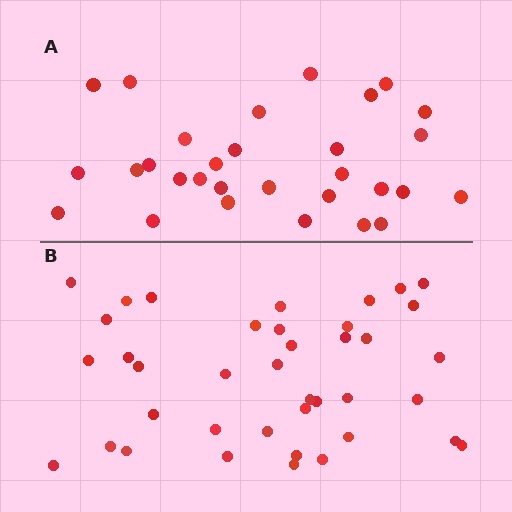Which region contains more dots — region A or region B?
Region B (the bottom region) has more dots.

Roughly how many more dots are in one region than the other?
Region B has roughly 8 or so more dots than region A.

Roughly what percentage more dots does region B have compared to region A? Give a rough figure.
About 30% more.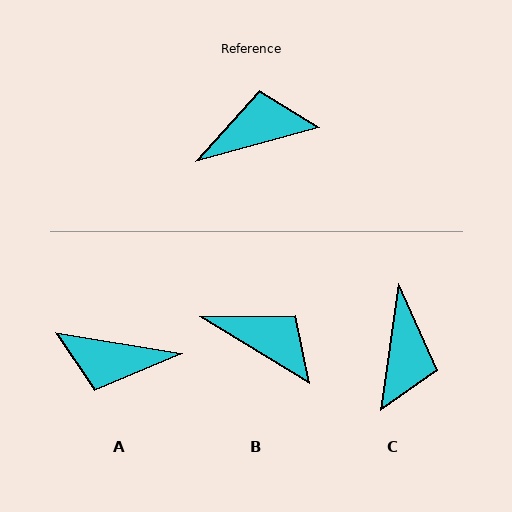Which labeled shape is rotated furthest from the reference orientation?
A, about 155 degrees away.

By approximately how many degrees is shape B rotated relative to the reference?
Approximately 47 degrees clockwise.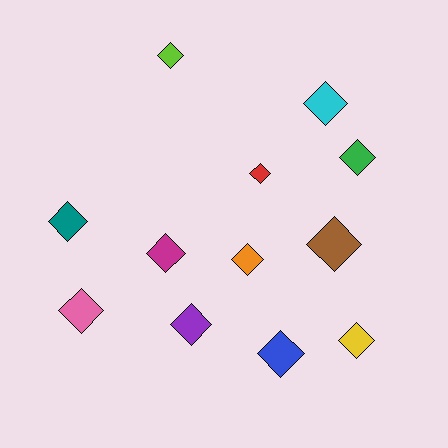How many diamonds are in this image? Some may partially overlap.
There are 12 diamonds.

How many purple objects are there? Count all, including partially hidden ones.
There is 1 purple object.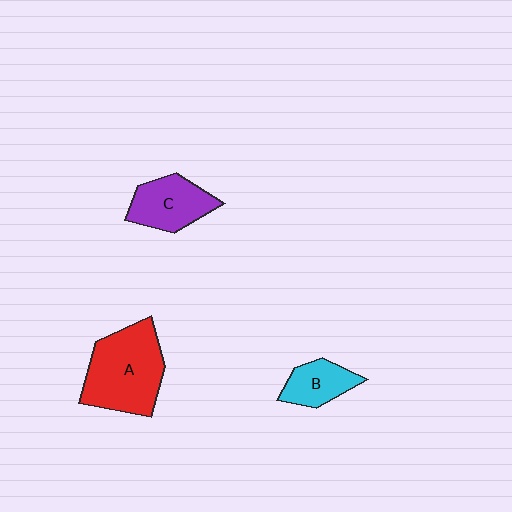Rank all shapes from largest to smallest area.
From largest to smallest: A (red), C (purple), B (cyan).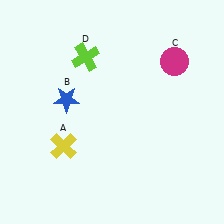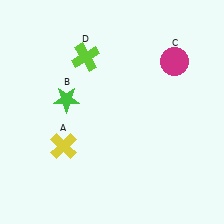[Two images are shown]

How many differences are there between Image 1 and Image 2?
There is 1 difference between the two images.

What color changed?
The star (B) changed from blue in Image 1 to green in Image 2.